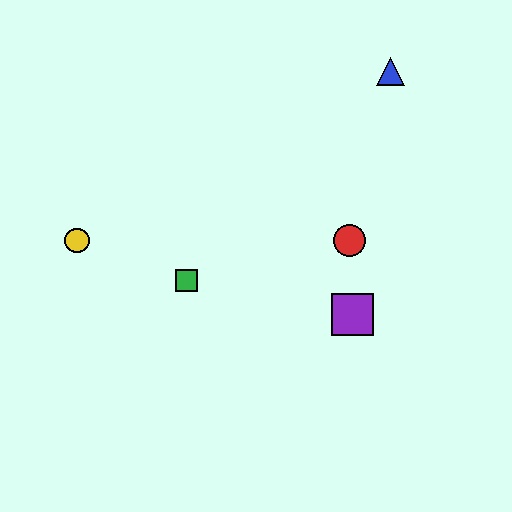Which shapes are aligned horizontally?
The red circle, the yellow circle are aligned horizontally.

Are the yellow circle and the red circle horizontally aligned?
Yes, both are at y≈241.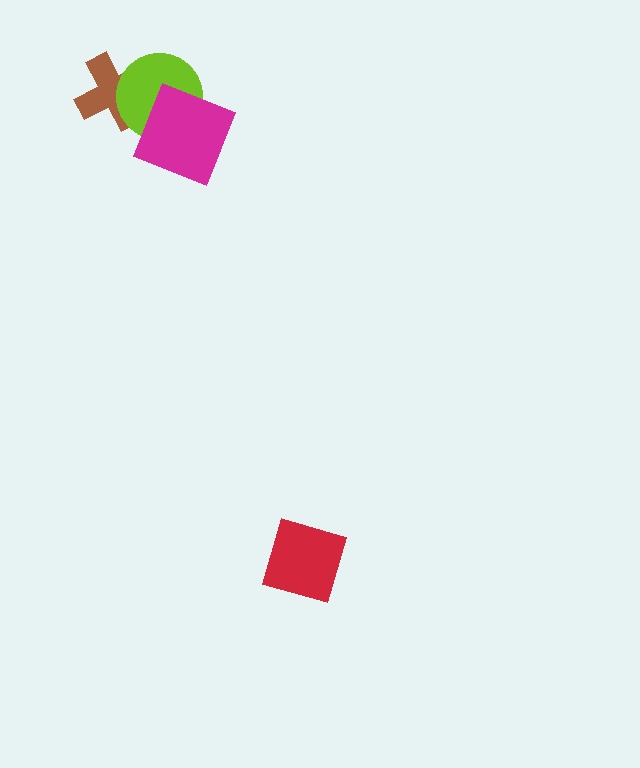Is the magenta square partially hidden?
No, no other shape covers it.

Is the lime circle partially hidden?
Yes, it is partially covered by another shape.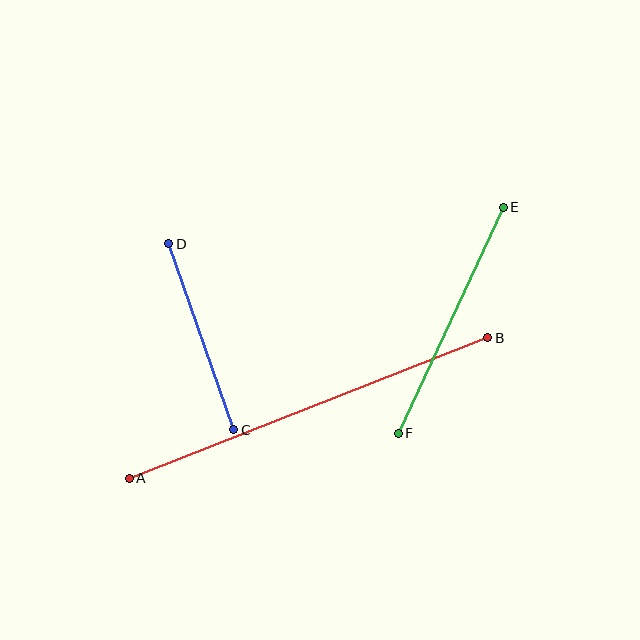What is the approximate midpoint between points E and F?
The midpoint is at approximately (451, 320) pixels.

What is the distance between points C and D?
The distance is approximately 197 pixels.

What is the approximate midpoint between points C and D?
The midpoint is at approximately (201, 337) pixels.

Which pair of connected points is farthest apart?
Points A and B are farthest apart.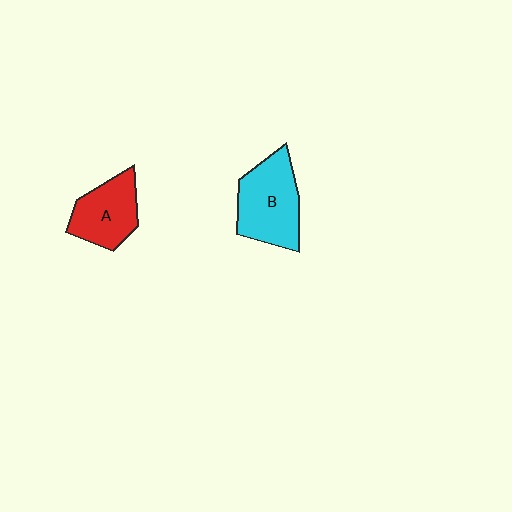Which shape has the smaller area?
Shape A (red).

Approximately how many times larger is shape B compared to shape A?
Approximately 1.3 times.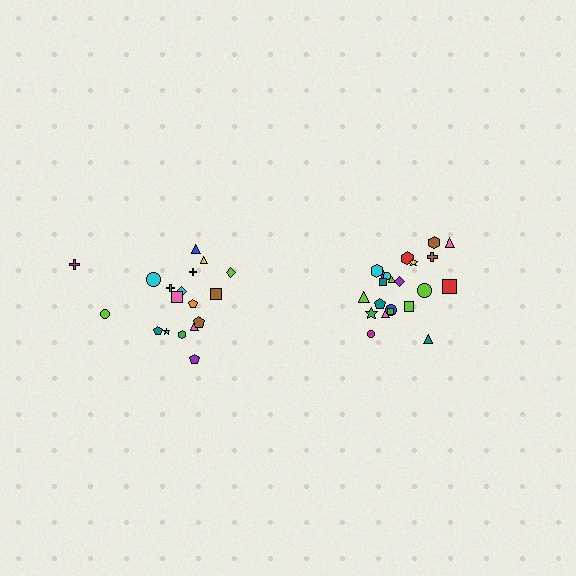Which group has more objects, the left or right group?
The right group.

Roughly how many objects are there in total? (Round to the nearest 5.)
Roughly 40 objects in total.